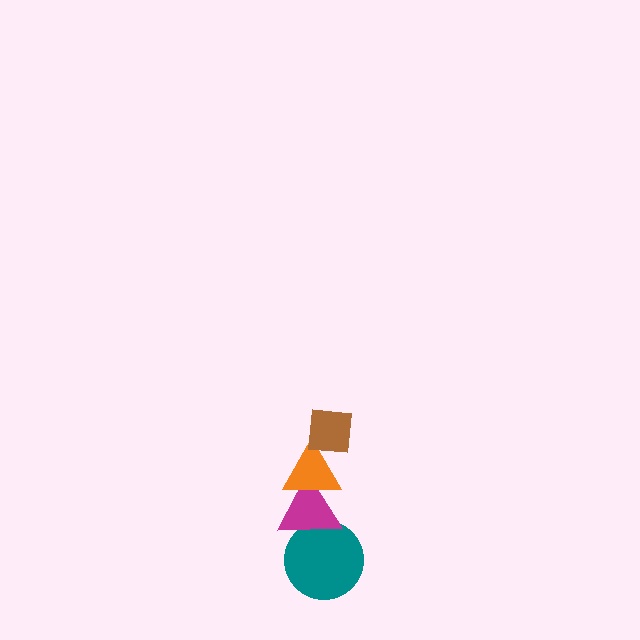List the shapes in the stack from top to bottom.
From top to bottom: the brown square, the orange triangle, the magenta triangle, the teal circle.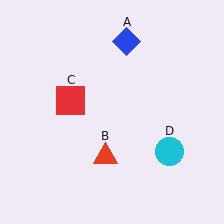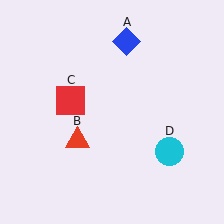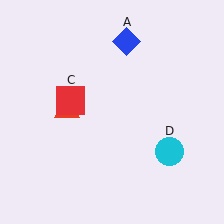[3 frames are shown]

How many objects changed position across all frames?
1 object changed position: red triangle (object B).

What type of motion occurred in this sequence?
The red triangle (object B) rotated clockwise around the center of the scene.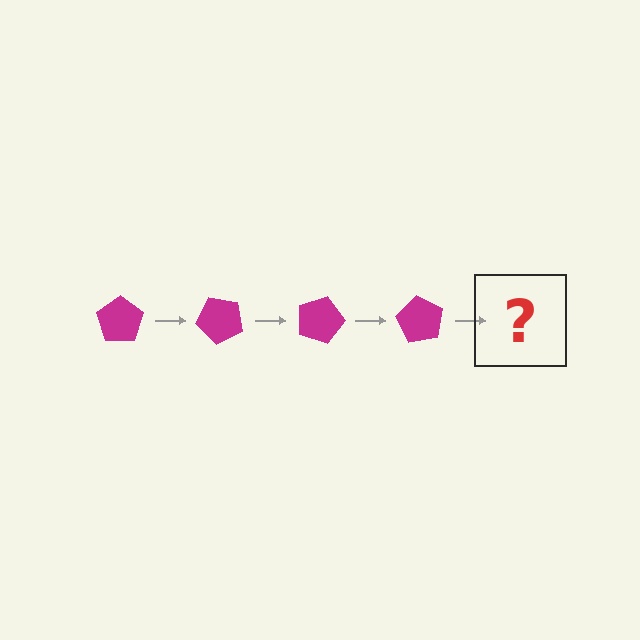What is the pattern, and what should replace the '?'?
The pattern is that the pentagon rotates 45 degrees each step. The '?' should be a magenta pentagon rotated 180 degrees.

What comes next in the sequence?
The next element should be a magenta pentagon rotated 180 degrees.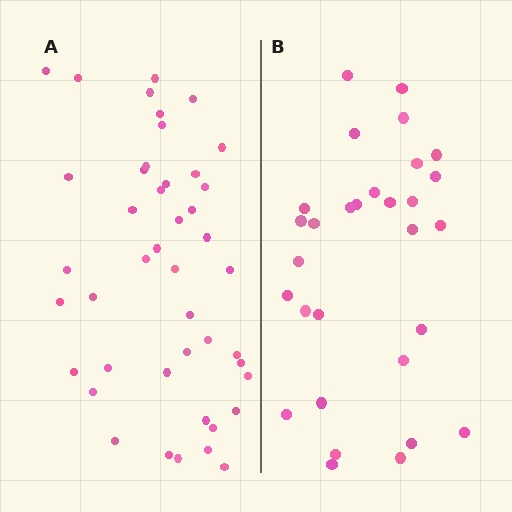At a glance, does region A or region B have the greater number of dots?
Region A (the left region) has more dots.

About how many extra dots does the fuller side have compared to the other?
Region A has approximately 15 more dots than region B.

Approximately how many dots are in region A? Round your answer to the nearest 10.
About 40 dots. (The exact count is 44, which rounds to 40.)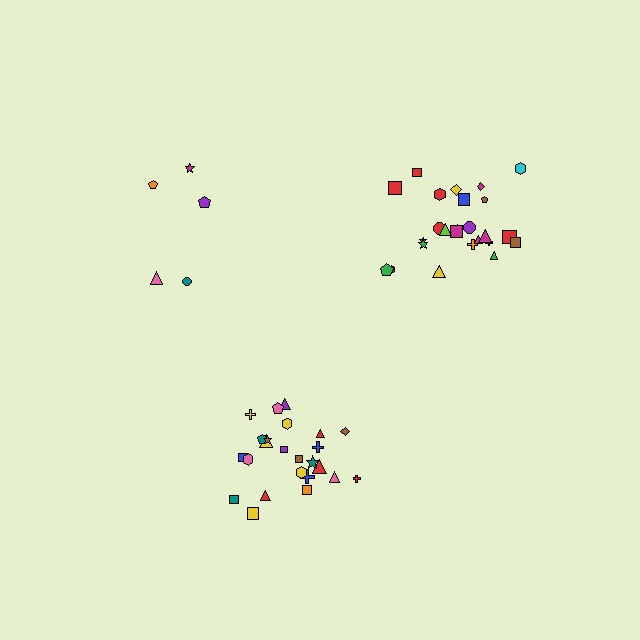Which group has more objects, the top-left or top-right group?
The top-right group.